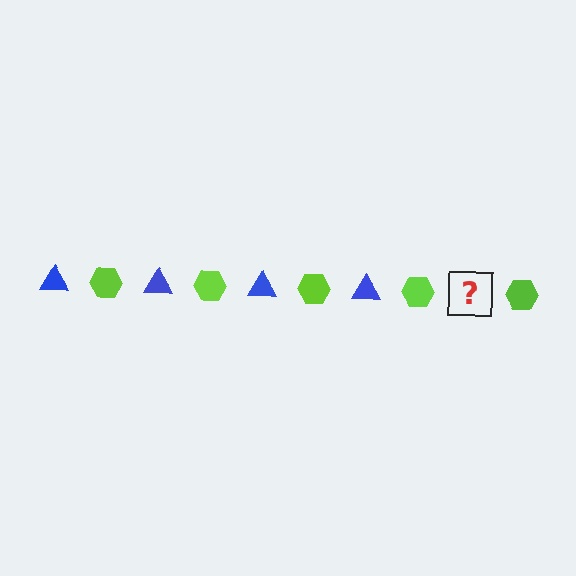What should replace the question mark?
The question mark should be replaced with a blue triangle.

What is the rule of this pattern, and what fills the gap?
The rule is that the pattern alternates between blue triangle and lime hexagon. The gap should be filled with a blue triangle.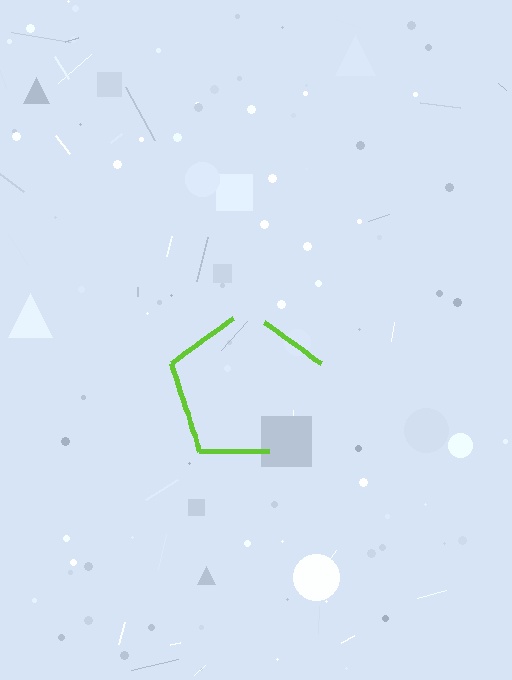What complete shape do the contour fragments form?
The contour fragments form a pentagon.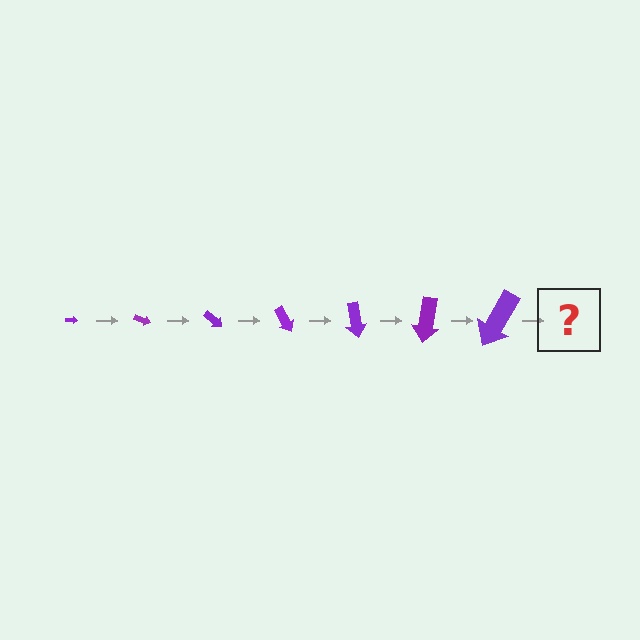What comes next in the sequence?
The next element should be an arrow, larger than the previous one and rotated 140 degrees from the start.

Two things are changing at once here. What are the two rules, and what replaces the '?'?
The two rules are that the arrow grows larger each step and it rotates 20 degrees each step. The '?' should be an arrow, larger than the previous one and rotated 140 degrees from the start.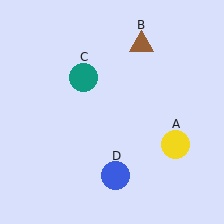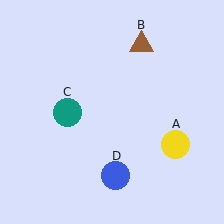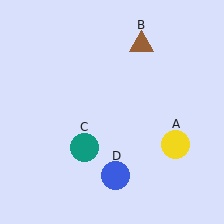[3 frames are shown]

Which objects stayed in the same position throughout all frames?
Yellow circle (object A) and brown triangle (object B) and blue circle (object D) remained stationary.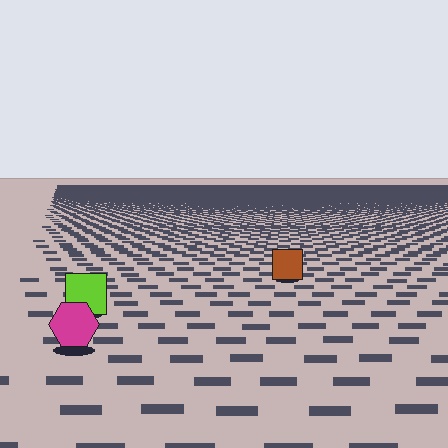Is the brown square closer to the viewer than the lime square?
No. The lime square is closer — you can tell from the texture gradient: the ground texture is coarser near it.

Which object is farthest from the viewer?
The brown square is farthest from the viewer. It appears smaller and the ground texture around it is denser.